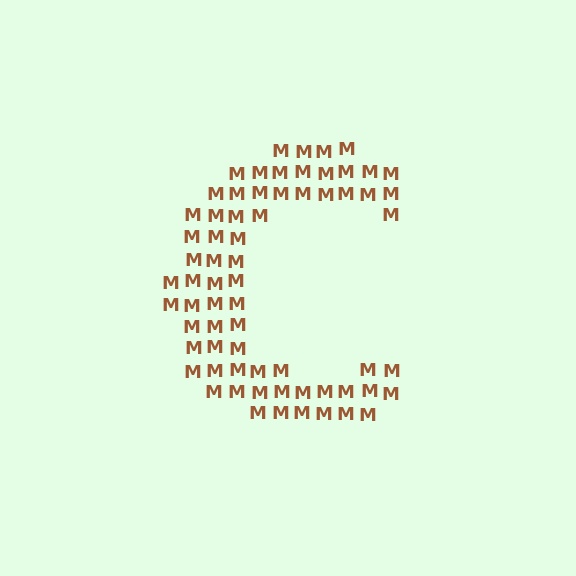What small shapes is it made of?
It is made of small letter M's.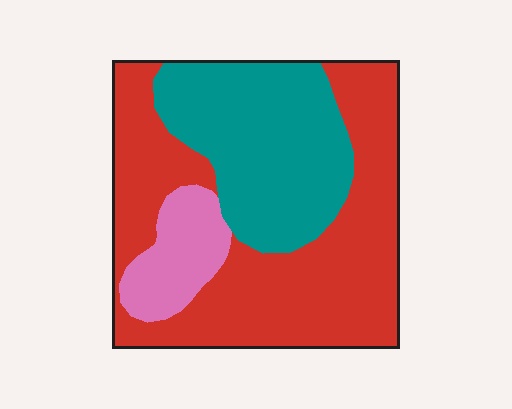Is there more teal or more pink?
Teal.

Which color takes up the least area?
Pink, at roughly 10%.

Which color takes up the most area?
Red, at roughly 55%.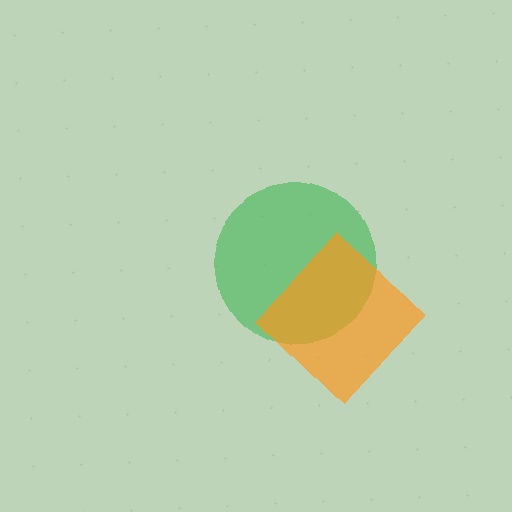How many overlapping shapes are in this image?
There are 2 overlapping shapes in the image.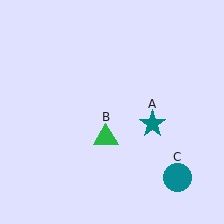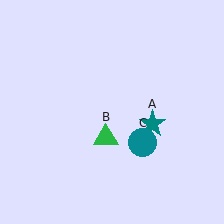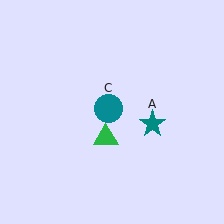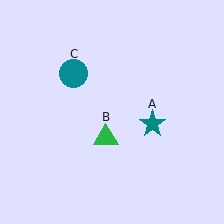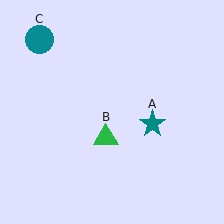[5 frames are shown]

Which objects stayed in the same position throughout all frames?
Teal star (object A) and green triangle (object B) remained stationary.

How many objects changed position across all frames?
1 object changed position: teal circle (object C).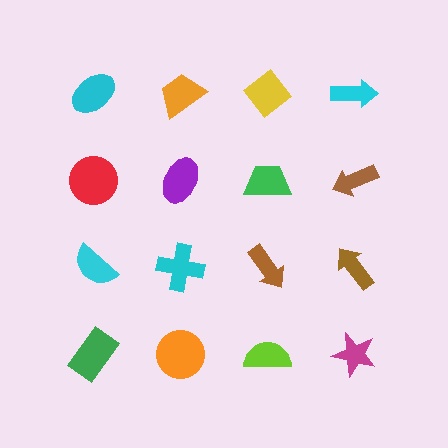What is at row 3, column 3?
A brown arrow.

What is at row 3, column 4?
A brown arrow.